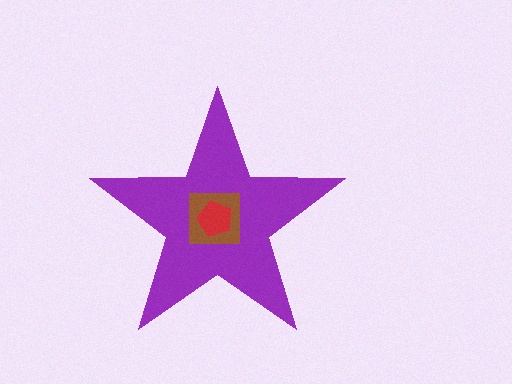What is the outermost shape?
The purple star.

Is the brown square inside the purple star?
Yes.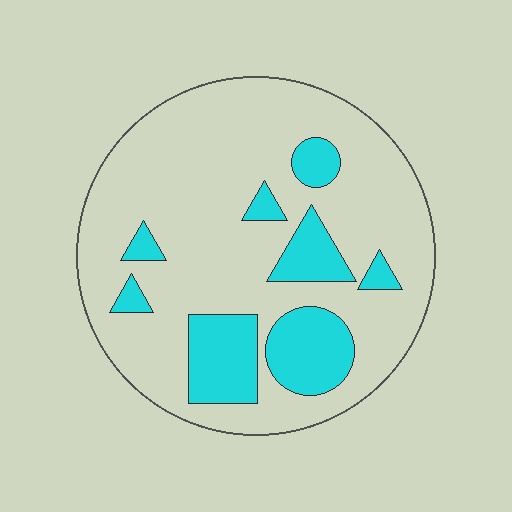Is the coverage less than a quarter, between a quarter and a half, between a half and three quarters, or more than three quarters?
Less than a quarter.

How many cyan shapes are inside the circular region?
8.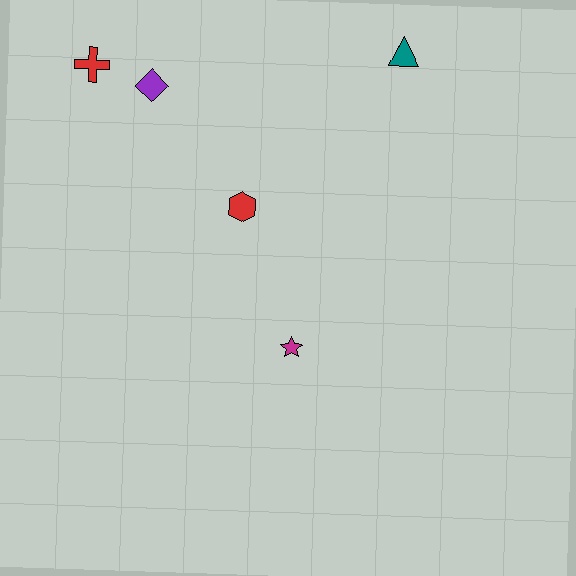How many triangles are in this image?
There is 1 triangle.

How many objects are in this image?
There are 5 objects.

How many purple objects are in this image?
There is 1 purple object.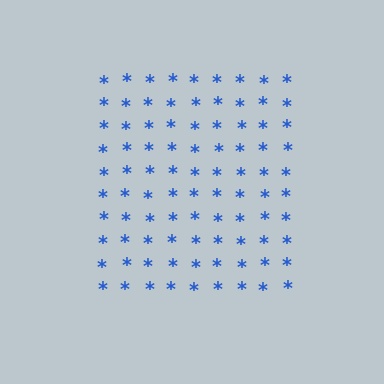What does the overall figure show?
The overall figure shows a square.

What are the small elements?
The small elements are asterisks.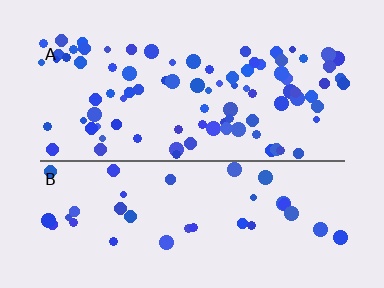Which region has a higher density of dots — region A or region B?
A (the top).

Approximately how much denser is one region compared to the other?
Approximately 2.4× — region A over region B.